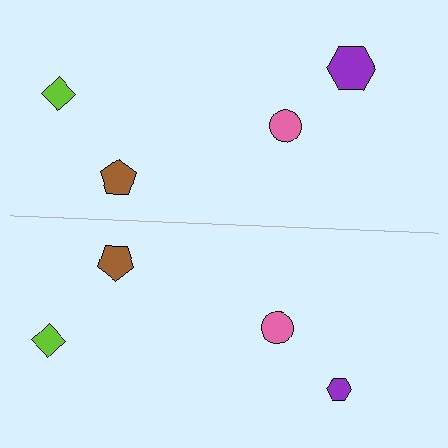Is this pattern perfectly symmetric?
No, the pattern is not perfectly symmetric. The purple hexagon on the bottom side has a different size than its mirror counterpart.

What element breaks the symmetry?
The purple hexagon on the bottom side has a different size than its mirror counterpart.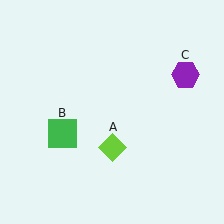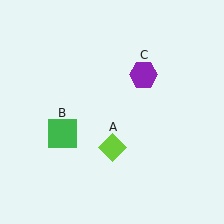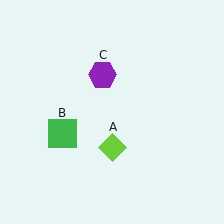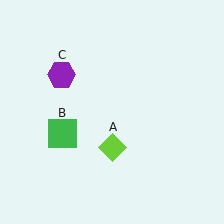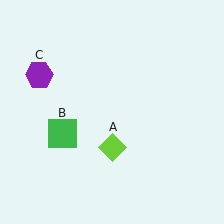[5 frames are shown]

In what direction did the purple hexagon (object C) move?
The purple hexagon (object C) moved left.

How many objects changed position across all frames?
1 object changed position: purple hexagon (object C).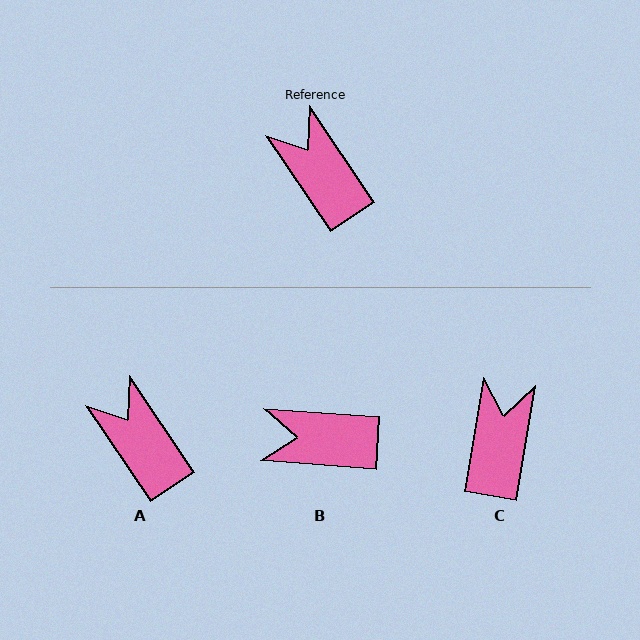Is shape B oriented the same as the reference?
No, it is off by about 52 degrees.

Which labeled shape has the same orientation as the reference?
A.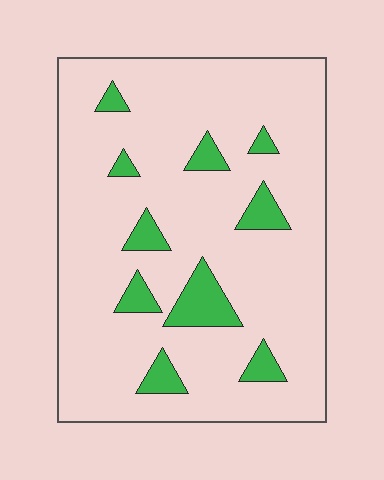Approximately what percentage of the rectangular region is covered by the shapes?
Approximately 10%.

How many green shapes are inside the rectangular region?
10.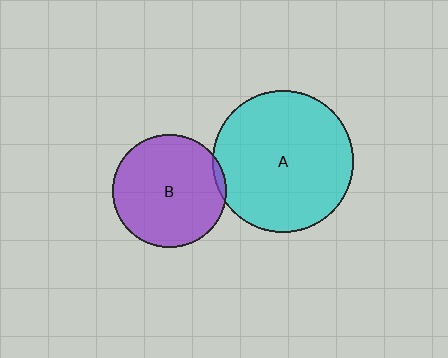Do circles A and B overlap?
Yes.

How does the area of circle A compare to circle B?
Approximately 1.5 times.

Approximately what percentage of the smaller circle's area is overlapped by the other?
Approximately 5%.